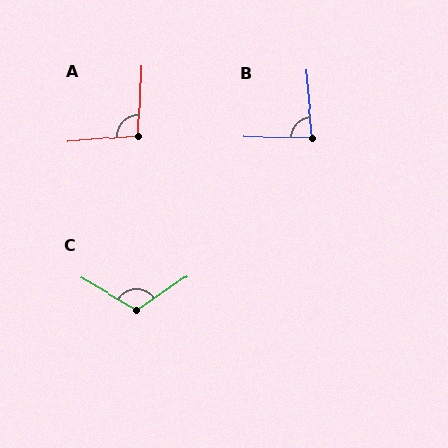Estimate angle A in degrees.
Approximately 97 degrees.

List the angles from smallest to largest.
B (84°), A (97°), C (116°).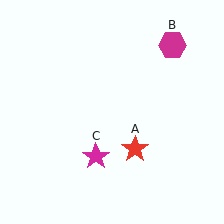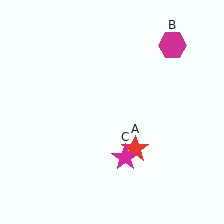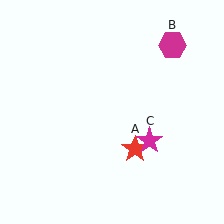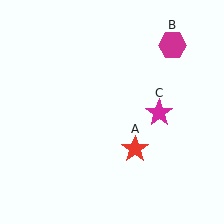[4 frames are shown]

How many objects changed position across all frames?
1 object changed position: magenta star (object C).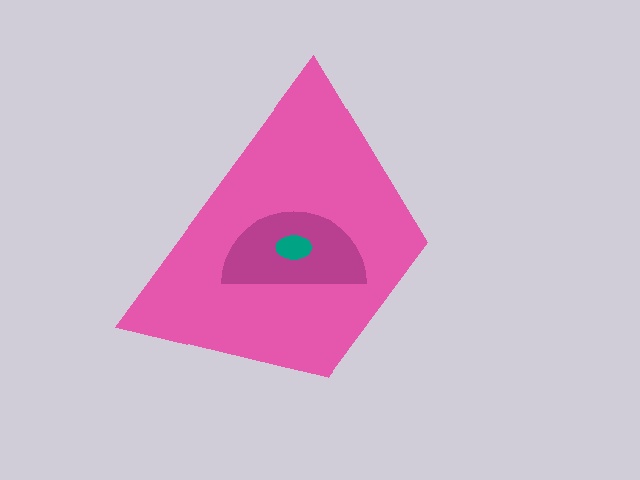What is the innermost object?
The teal ellipse.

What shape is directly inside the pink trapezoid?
The magenta semicircle.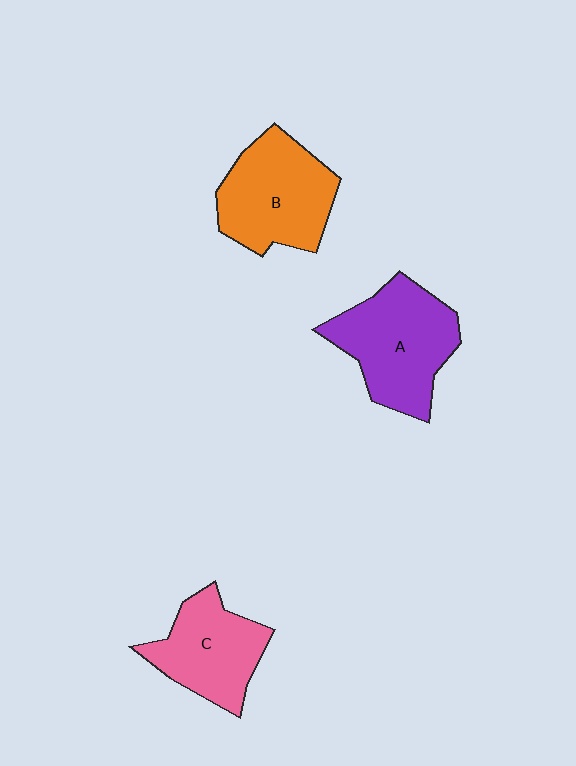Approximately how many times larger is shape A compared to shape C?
Approximately 1.3 times.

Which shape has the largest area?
Shape A (purple).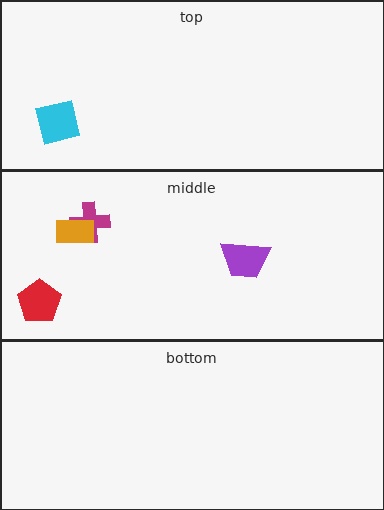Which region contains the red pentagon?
The middle region.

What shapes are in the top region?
The cyan square.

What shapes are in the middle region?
The magenta cross, the orange rectangle, the purple trapezoid, the red pentagon.